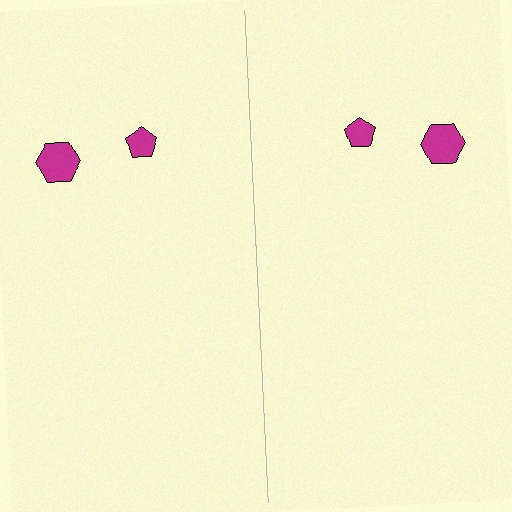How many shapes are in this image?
There are 4 shapes in this image.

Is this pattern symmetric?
Yes, this pattern has bilateral (reflection) symmetry.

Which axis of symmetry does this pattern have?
The pattern has a vertical axis of symmetry running through the center of the image.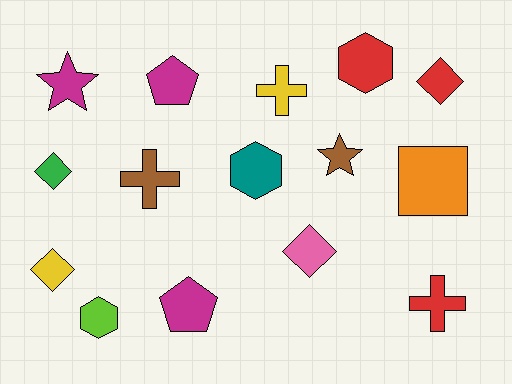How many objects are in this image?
There are 15 objects.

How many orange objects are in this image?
There is 1 orange object.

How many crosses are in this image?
There are 3 crosses.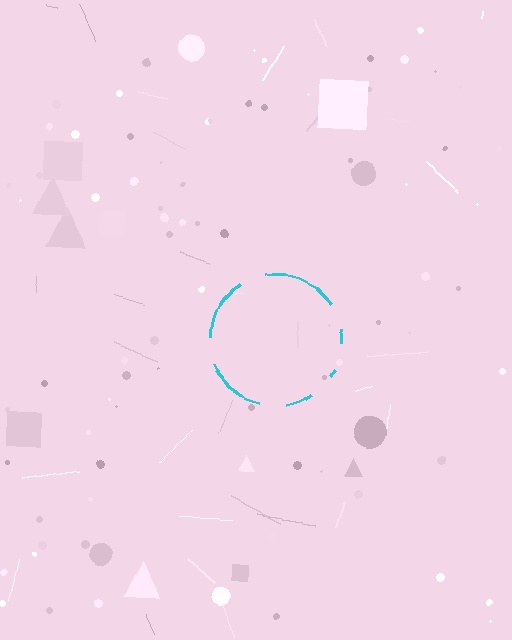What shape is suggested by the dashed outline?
The dashed outline suggests a circle.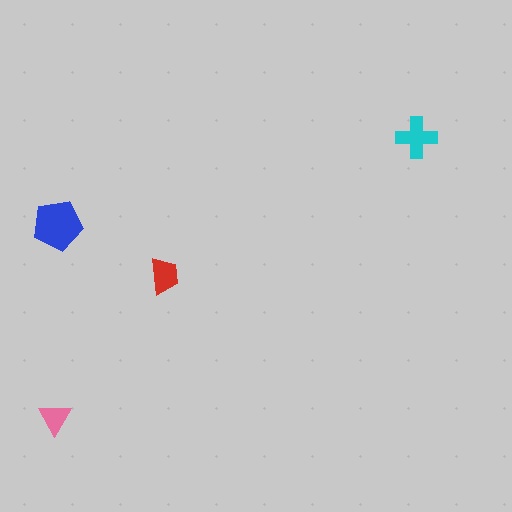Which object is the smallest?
The pink triangle.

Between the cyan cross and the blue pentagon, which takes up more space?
The blue pentagon.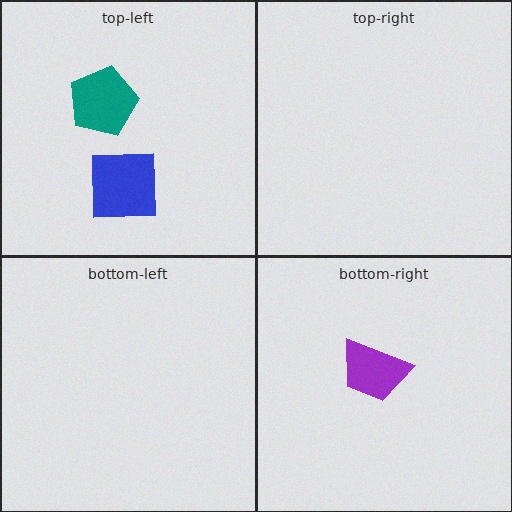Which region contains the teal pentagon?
The top-left region.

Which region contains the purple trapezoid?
The bottom-right region.